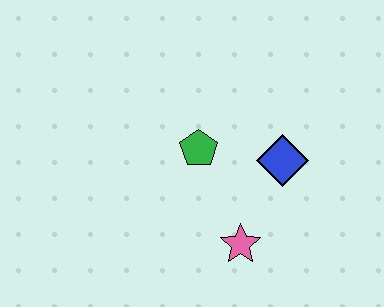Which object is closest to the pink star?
The blue diamond is closest to the pink star.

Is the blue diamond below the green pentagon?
Yes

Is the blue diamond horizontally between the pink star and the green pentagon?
No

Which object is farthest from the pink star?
The green pentagon is farthest from the pink star.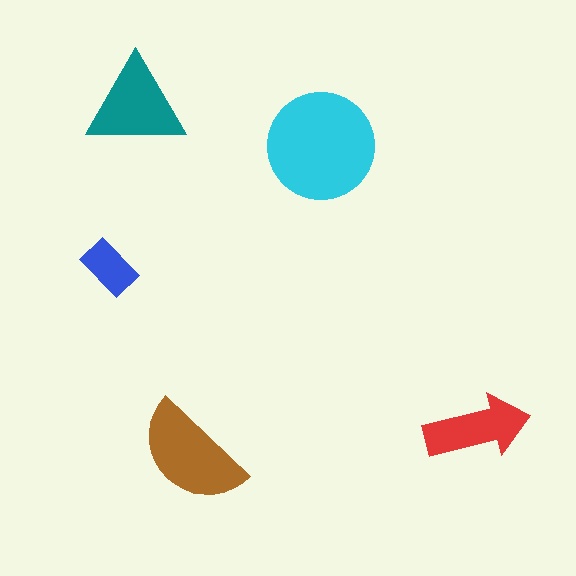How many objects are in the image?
There are 5 objects in the image.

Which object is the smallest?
The blue rectangle.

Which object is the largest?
The cyan circle.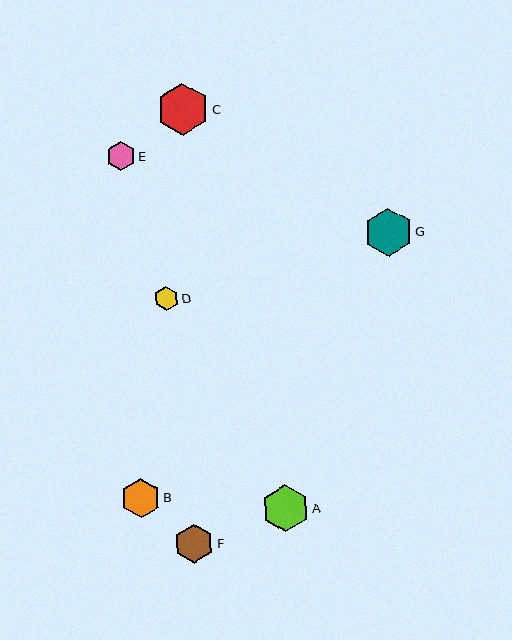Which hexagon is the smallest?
Hexagon D is the smallest with a size of approximately 24 pixels.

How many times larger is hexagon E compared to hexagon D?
Hexagon E is approximately 1.2 times the size of hexagon D.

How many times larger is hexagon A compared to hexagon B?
Hexagon A is approximately 1.2 times the size of hexagon B.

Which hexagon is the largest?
Hexagon C is the largest with a size of approximately 52 pixels.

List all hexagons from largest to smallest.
From largest to smallest: C, G, A, B, F, E, D.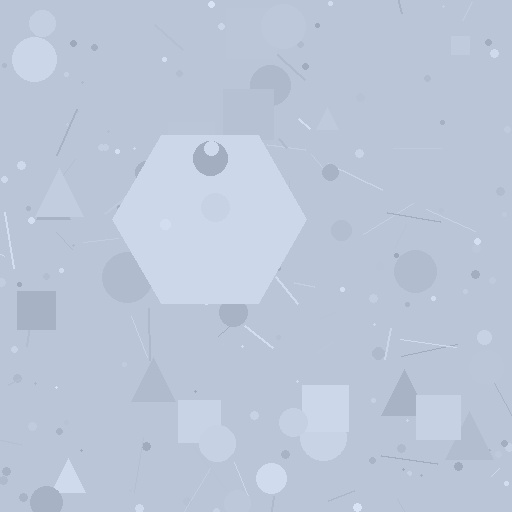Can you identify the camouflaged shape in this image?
The camouflaged shape is a hexagon.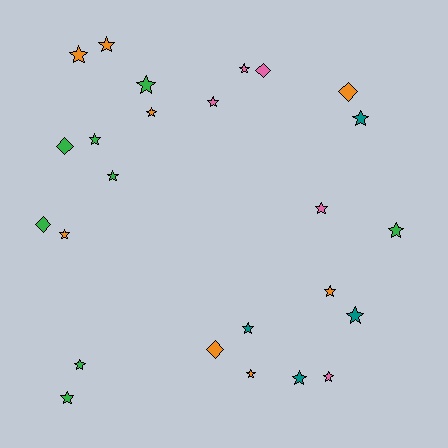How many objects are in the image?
There are 25 objects.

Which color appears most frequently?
Orange, with 8 objects.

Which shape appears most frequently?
Star, with 20 objects.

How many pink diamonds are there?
There is 1 pink diamond.